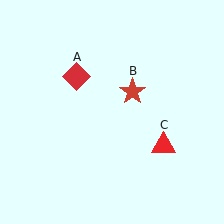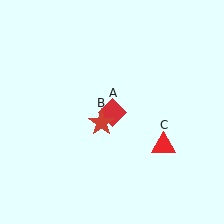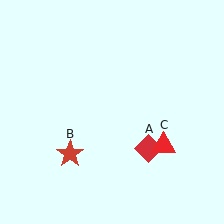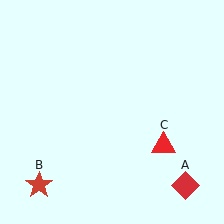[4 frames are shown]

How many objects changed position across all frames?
2 objects changed position: red diamond (object A), red star (object B).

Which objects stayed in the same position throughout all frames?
Red triangle (object C) remained stationary.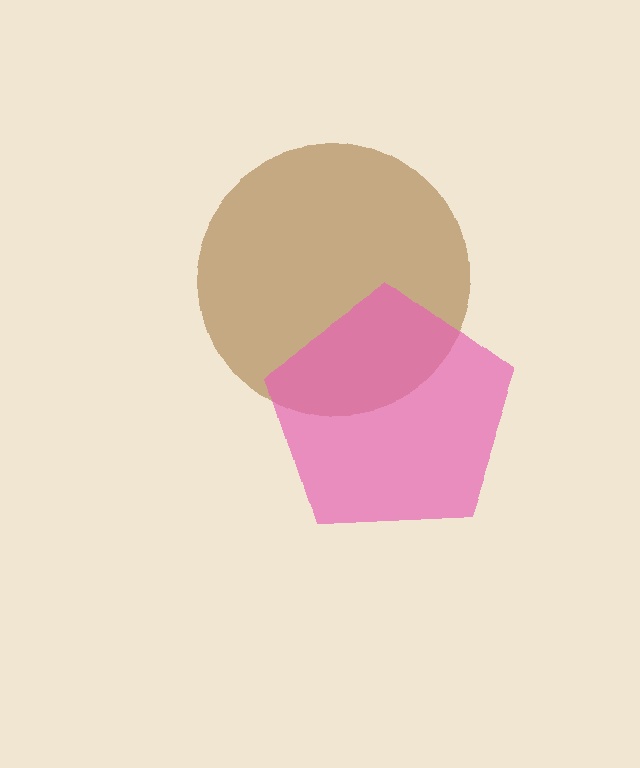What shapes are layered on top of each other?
The layered shapes are: a brown circle, a pink pentagon.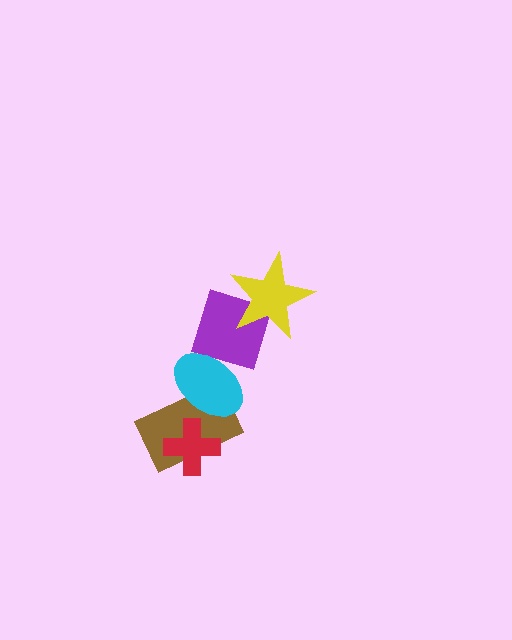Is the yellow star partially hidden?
No, no other shape covers it.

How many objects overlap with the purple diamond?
2 objects overlap with the purple diamond.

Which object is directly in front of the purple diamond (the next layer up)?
The cyan ellipse is directly in front of the purple diamond.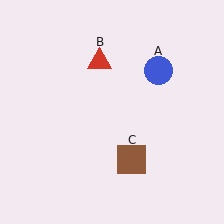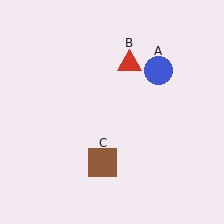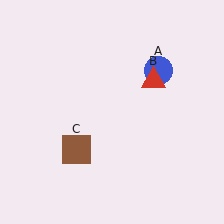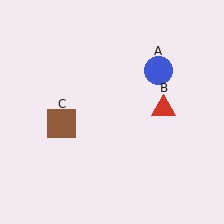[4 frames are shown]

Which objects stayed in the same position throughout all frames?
Blue circle (object A) remained stationary.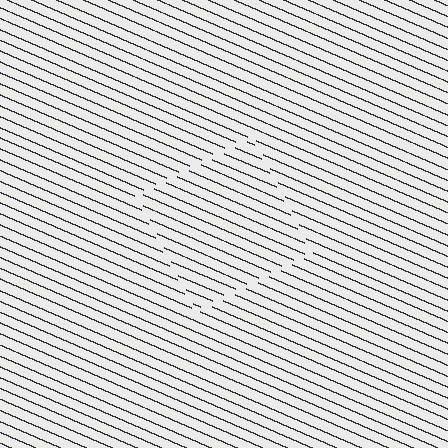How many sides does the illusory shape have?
4 sides — the line-ends trace a square.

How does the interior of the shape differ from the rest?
The interior of the shape contains the same grating, shifted by half a period — the contour is defined by the phase discontinuity where line-ends from the inner and outer gratings abut.